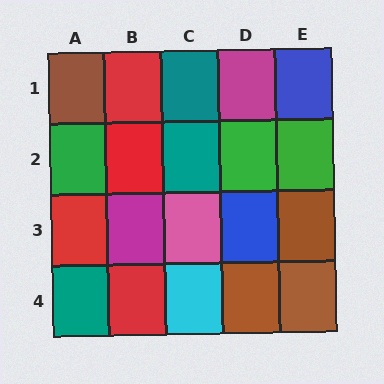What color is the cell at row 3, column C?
Pink.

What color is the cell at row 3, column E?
Brown.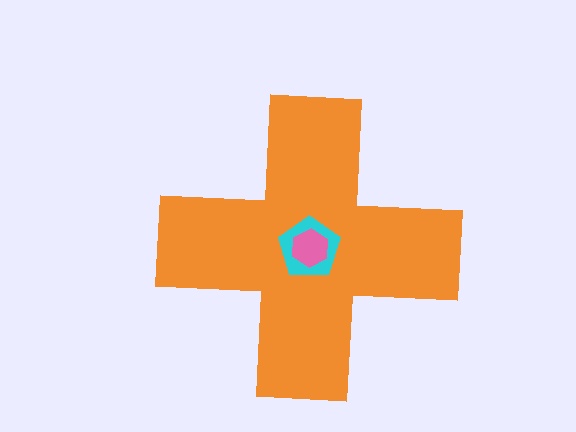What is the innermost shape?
The pink hexagon.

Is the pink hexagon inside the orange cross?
Yes.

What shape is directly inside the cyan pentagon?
The pink hexagon.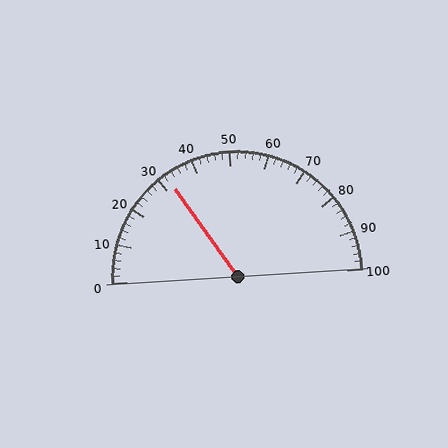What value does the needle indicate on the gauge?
The needle indicates approximately 32.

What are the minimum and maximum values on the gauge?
The gauge ranges from 0 to 100.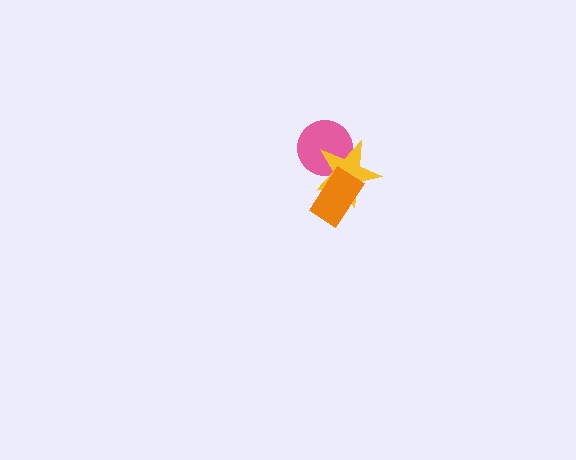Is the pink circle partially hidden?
Yes, it is partially covered by another shape.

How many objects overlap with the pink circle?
1 object overlaps with the pink circle.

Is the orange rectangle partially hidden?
No, no other shape covers it.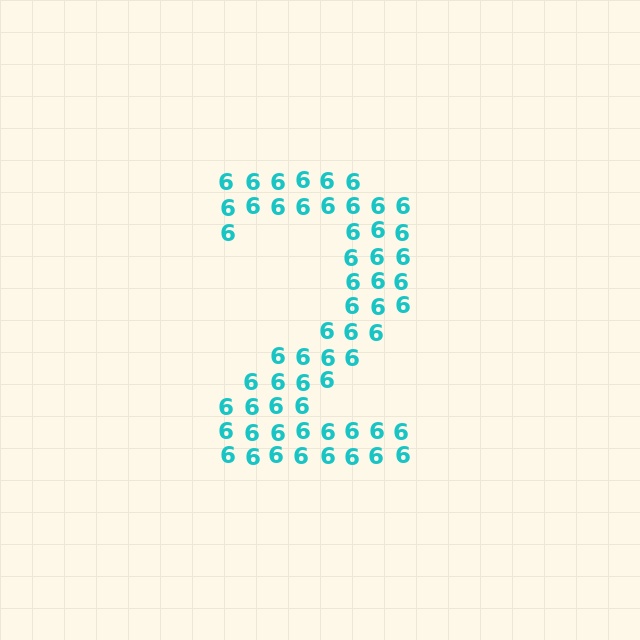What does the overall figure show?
The overall figure shows the digit 2.